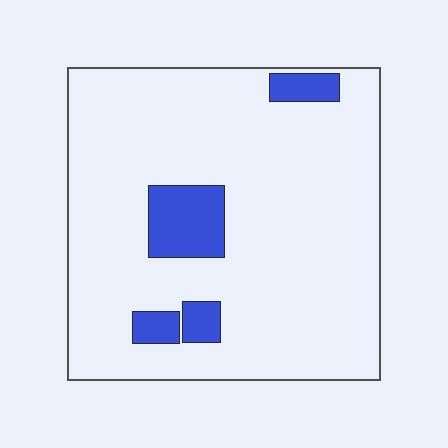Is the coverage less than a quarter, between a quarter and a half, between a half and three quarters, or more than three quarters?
Less than a quarter.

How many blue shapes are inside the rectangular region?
4.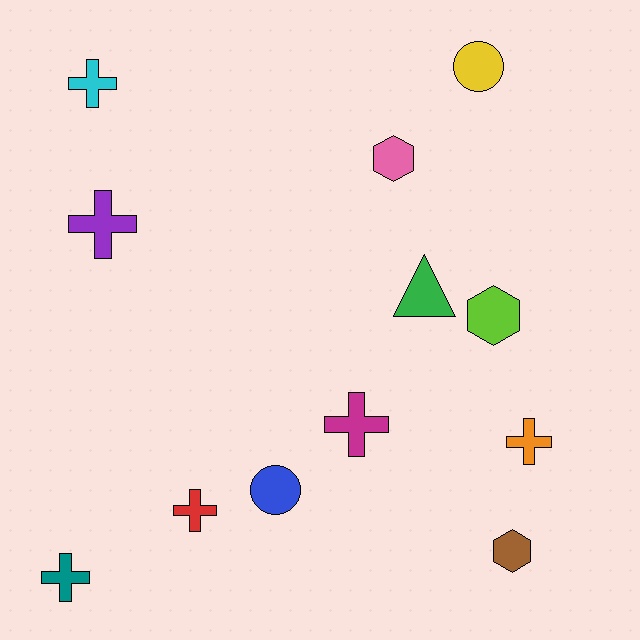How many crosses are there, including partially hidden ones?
There are 6 crosses.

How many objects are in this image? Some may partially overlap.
There are 12 objects.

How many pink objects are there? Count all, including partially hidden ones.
There is 1 pink object.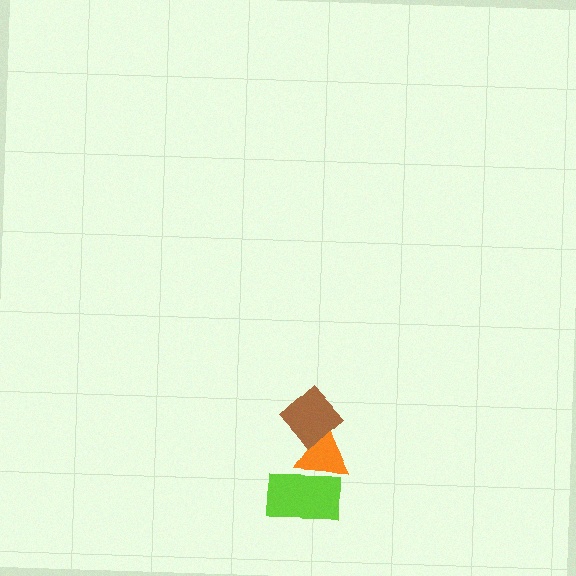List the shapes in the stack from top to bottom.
From top to bottom: the brown diamond, the orange triangle, the lime rectangle.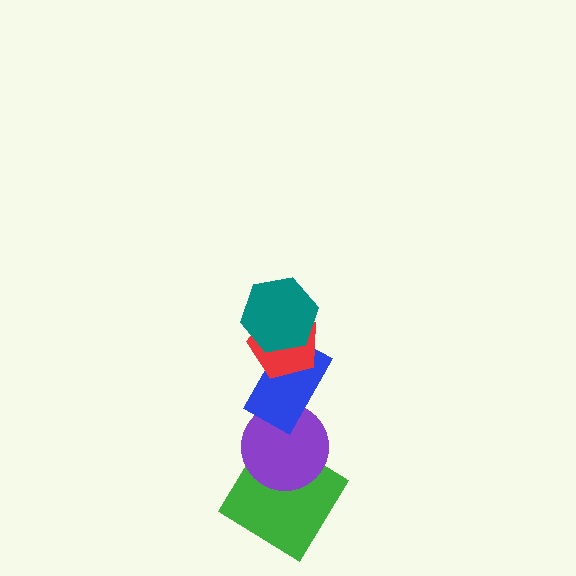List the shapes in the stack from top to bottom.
From top to bottom: the teal hexagon, the red pentagon, the blue rectangle, the purple circle, the green diamond.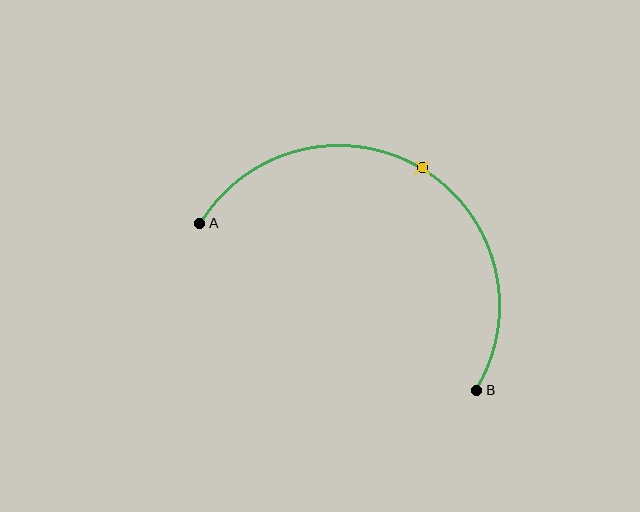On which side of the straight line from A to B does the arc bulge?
The arc bulges above the straight line connecting A and B.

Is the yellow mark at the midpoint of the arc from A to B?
Yes. The yellow mark lies on the arc at equal arc-length from both A and B — it is the arc midpoint.